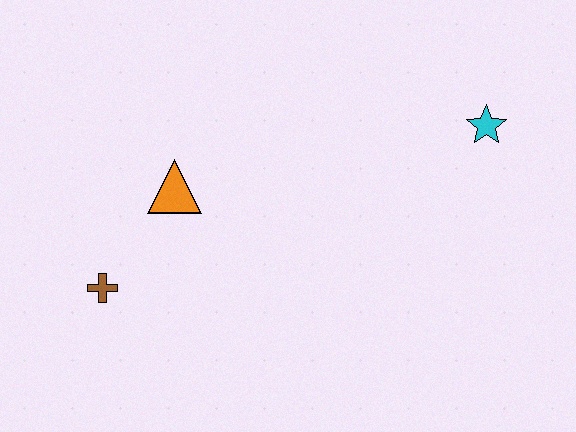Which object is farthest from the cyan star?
The brown cross is farthest from the cyan star.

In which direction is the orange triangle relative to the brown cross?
The orange triangle is above the brown cross.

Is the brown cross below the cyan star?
Yes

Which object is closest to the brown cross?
The orange triangle is closest to the brown cross.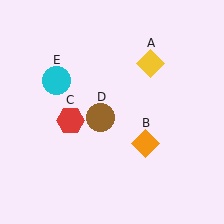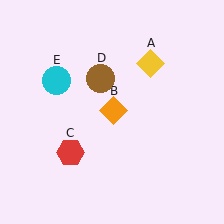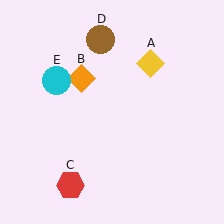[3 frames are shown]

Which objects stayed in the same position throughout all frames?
Yellow diamond (object A) and cyan circle (object E) remained stationary.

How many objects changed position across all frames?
3 objects changed position: orange diamond (object B), red hexagon (object C), brown circle (object D).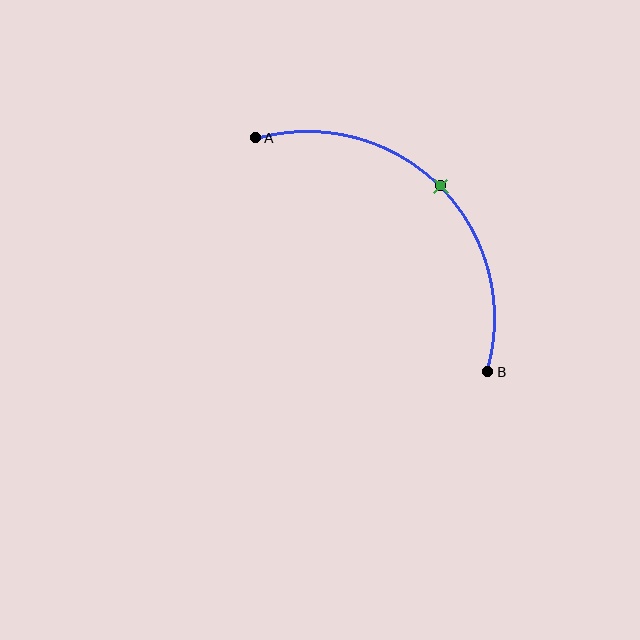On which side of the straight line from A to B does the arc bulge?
The arc bulges above and to the right of the straight line connecting A and B.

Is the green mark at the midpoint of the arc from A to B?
Yes. The green mark lies on the arc at equal arc-length from both A and B — it is the arc midpoint.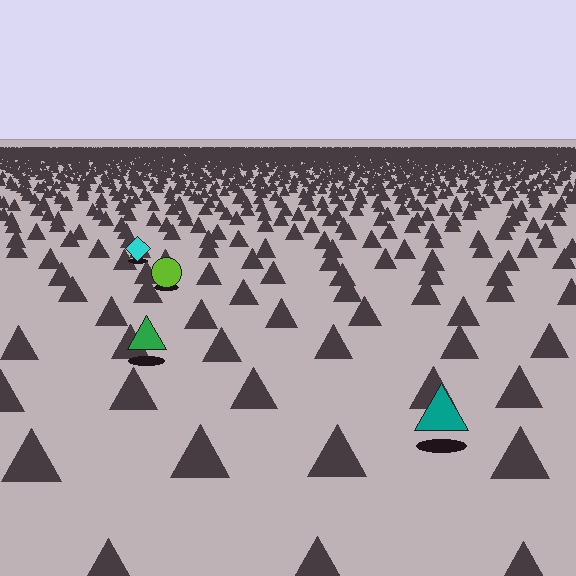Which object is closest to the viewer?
The teal triangle is closest. The texture marks near it are larger and more spread out.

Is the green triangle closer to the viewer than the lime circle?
Yes. The green triangle is closer — you can tell from the texture gradient: the ground texture is coarser near it.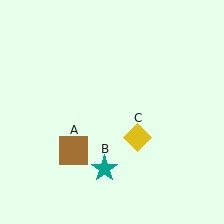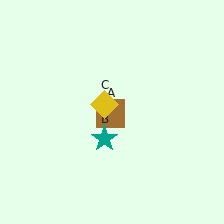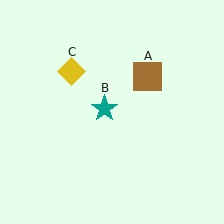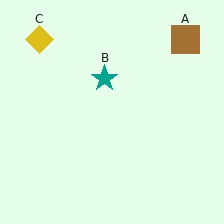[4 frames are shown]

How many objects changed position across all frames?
3 objects changed position: brown square (object A), teal star (object B), yellow diamond (object C).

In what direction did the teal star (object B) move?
The teal star (object B) moved up.